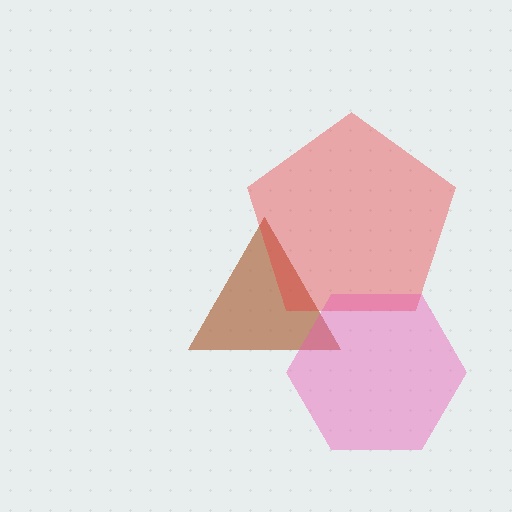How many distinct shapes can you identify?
There are 3 distinct shapes: a brown triangle, a red pentagon, a pink hexagon.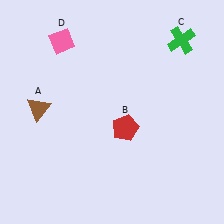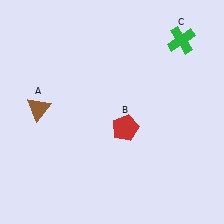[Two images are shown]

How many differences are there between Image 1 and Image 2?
There is 1 difference between the two images.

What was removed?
The pink diamond (D) was removed in Image 2.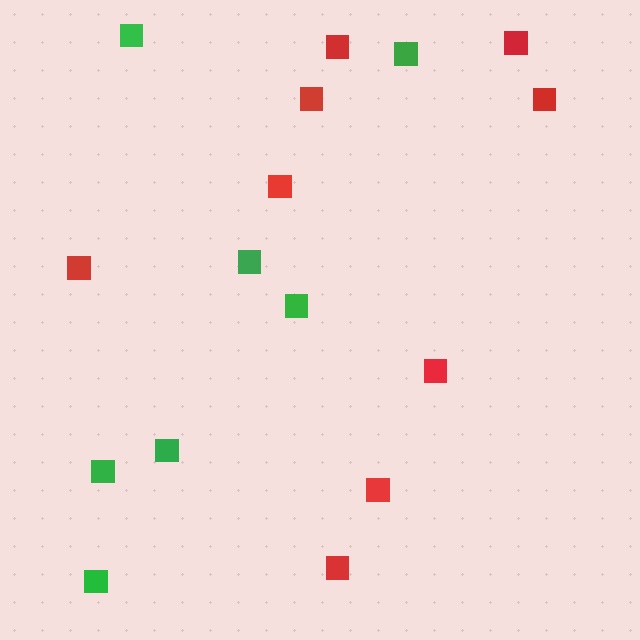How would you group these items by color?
There are 2 groups: one group of green squares (7) and one group of red squares (9).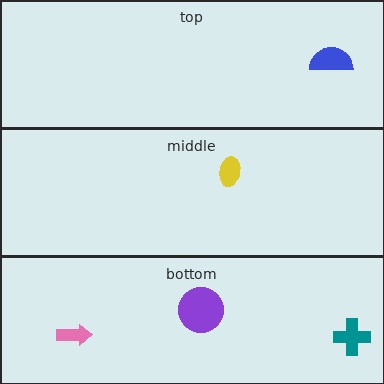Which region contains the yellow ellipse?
The middle region.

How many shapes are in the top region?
1.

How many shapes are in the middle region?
1.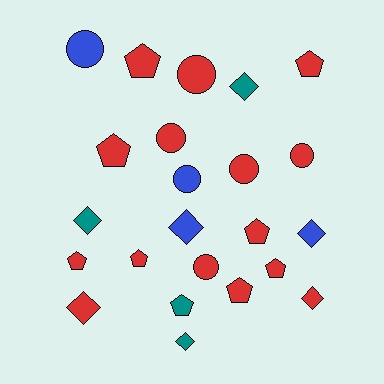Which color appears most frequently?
Red, with 15 objects.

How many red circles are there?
There are 5 red circles.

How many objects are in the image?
There are 23 objects.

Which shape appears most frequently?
Pentagon, with 9 objects.